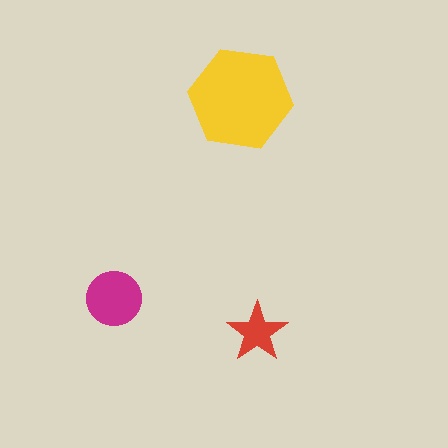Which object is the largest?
The yellow hexagon.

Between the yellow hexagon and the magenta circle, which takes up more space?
The yellow hexagon.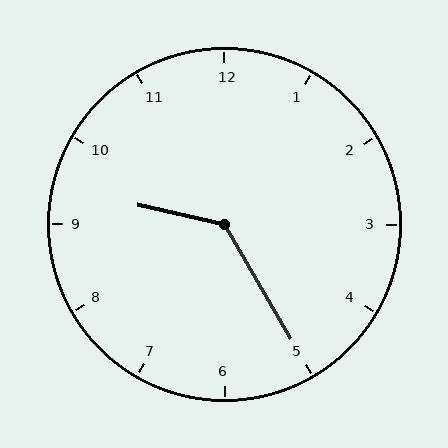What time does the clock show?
9:25.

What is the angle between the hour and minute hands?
Approximately 132 degrees.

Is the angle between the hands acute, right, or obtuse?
It is obtuse.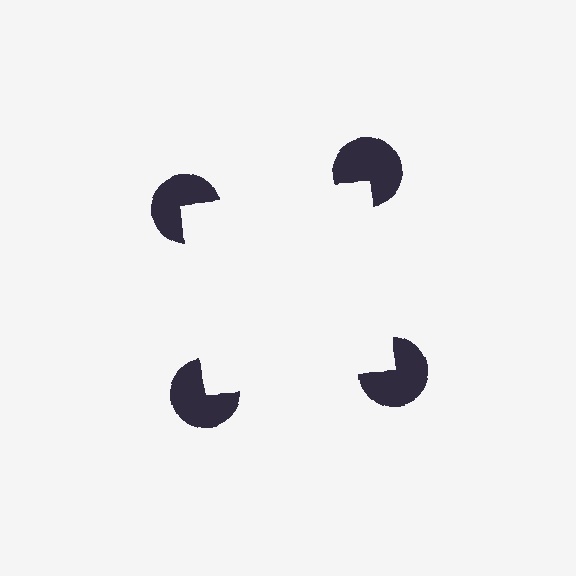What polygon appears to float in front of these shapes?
An illusory square — its edges are inferred from the aligned wedge cuts in the pac-man discs, not physically drawn.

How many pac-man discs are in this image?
There are 4 — one at each vertex of the illusory square.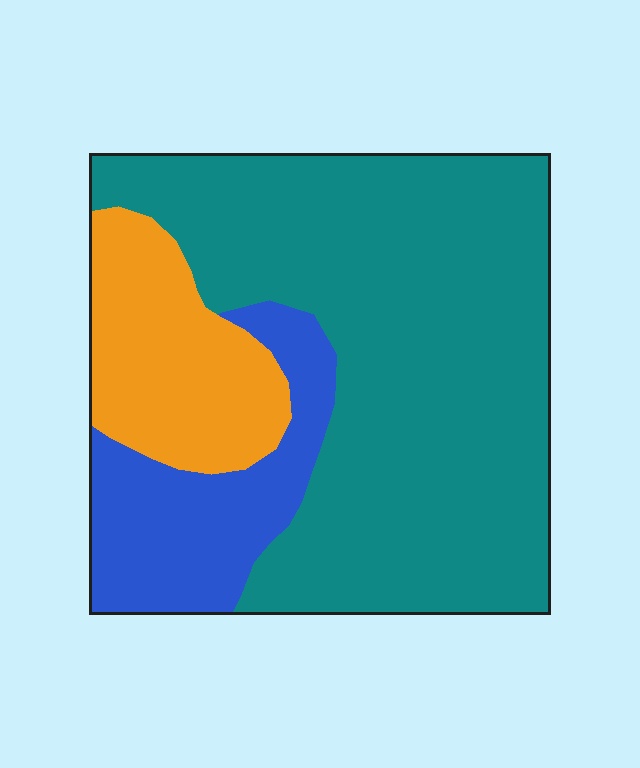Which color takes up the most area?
Teal, at roughly 65%.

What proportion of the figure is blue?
Blue takes up about one sixth (1/6) of the figure.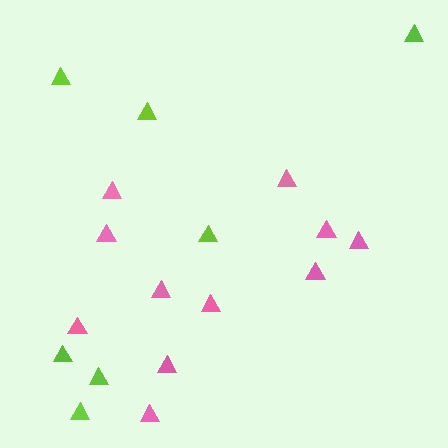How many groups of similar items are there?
There are 2 groups: one group of pink triangles (11) and one group of lime triangles (7).